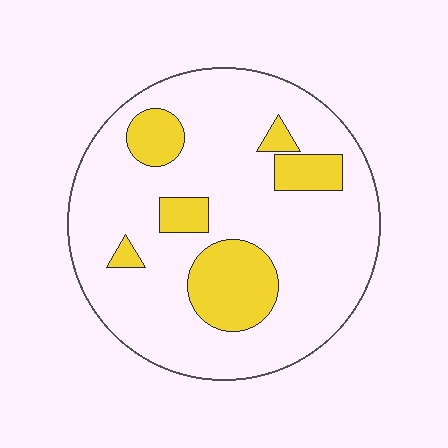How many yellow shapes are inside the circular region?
6.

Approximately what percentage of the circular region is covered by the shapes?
Approximately 20%.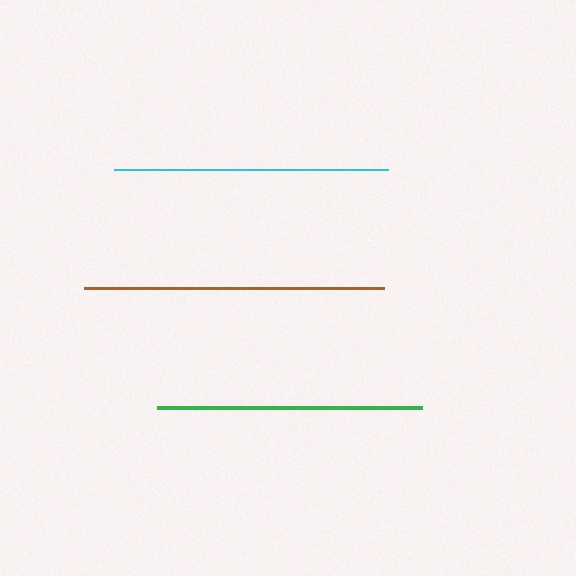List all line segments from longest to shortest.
From longest to shortest: brown, cyan, green.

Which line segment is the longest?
The brown line is the longest at approximately 300 pixels.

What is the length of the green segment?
The green segment is approximately 265 pixels long.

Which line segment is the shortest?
The green line is the shortest at approximately 265 pixels.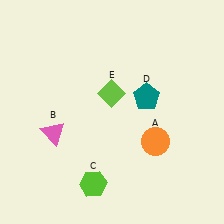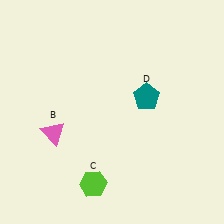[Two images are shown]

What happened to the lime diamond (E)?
The lime diamond (E) was removed in Image 2. It was in the top-left area of Image 1.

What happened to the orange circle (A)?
The orange circle (A) was removed in Image 2. It was in the bottom-right area of Image 1.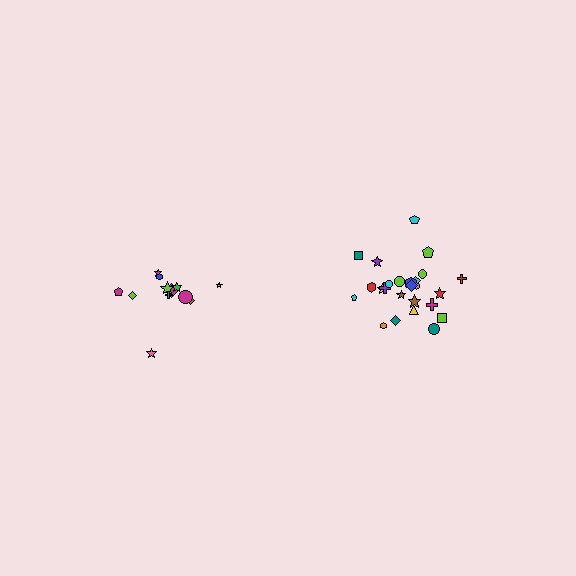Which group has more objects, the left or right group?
The right group.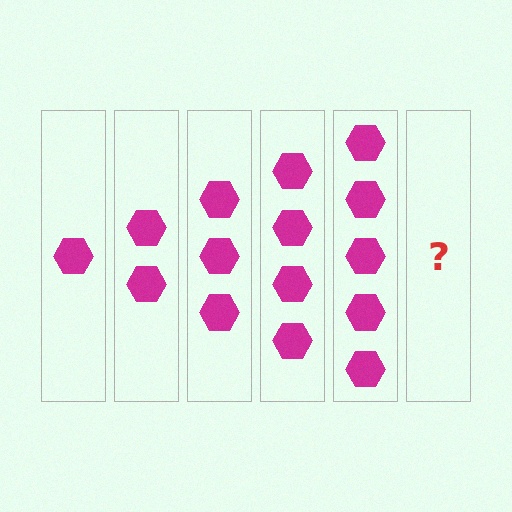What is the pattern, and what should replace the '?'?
The pattern is that each step adds one more hexagon. The '?' should be 6 hexagons.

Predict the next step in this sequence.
The next step is 6 hexagons.